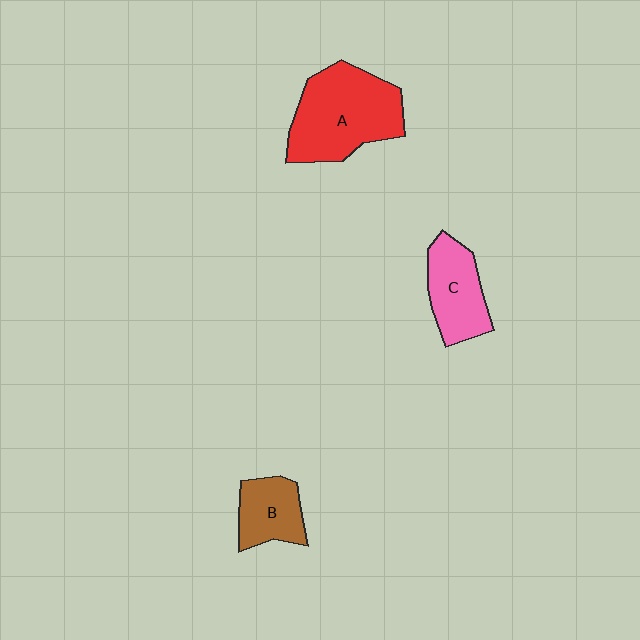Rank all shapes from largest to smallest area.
From largest to smallest: A (red), C (pink), B (brown).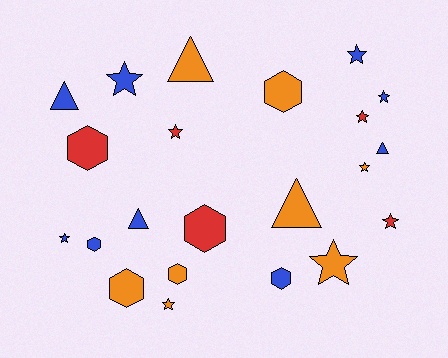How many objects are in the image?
There are 22 objects.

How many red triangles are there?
There are no red triangles.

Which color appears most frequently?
Blue, with 9 objects.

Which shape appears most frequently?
Star, with 10 objects.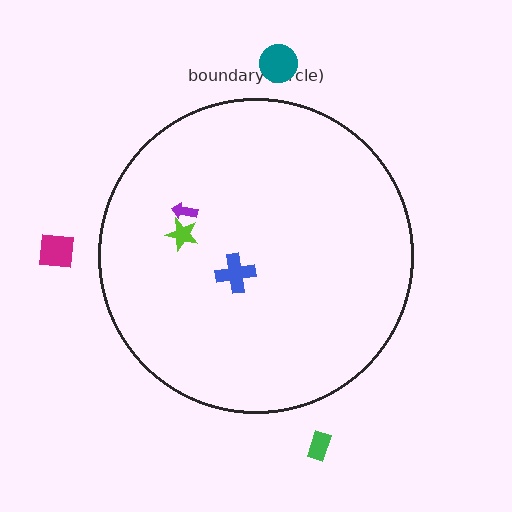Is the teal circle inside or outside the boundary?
Outside.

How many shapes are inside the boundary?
3 inside, 3 outside.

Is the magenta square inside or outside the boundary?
Outside.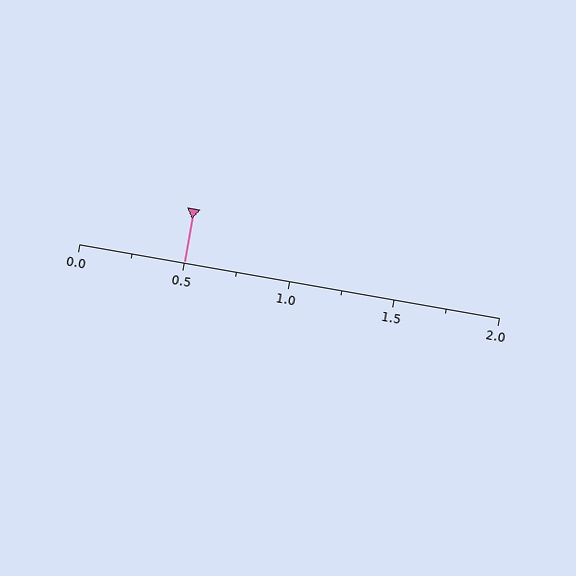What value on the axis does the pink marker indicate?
The marker indicates approximately 0.5.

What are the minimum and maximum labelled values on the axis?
The axis runs from 0.0 to 2.0.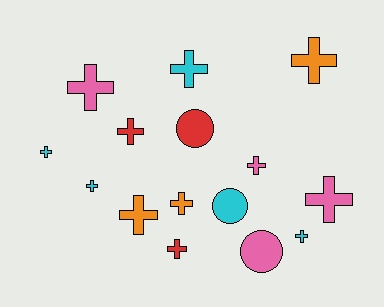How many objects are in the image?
There are 15 objects.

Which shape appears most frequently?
Cross, with 12 objects.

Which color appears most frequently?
Cyan, with 5 objects.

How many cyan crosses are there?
There are 4 cyan crosses.